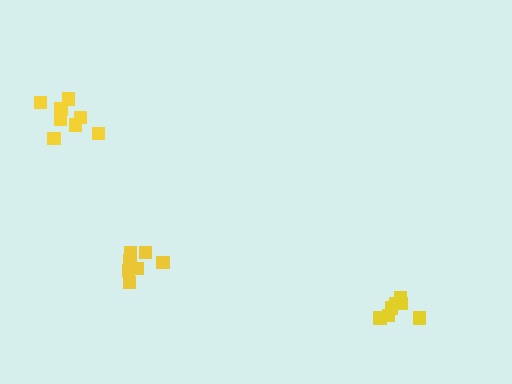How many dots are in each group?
Group 1: 8 dots, Group 2: 7 dots, Group 3: 7 dots (22 total).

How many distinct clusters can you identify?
There are 3 distinct clusters.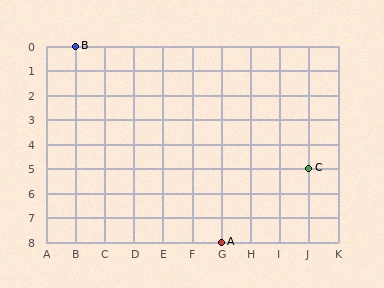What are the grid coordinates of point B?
Point B is at grid coordinates (B, 0).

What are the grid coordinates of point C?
Point C is at grid coordinates (J, 5).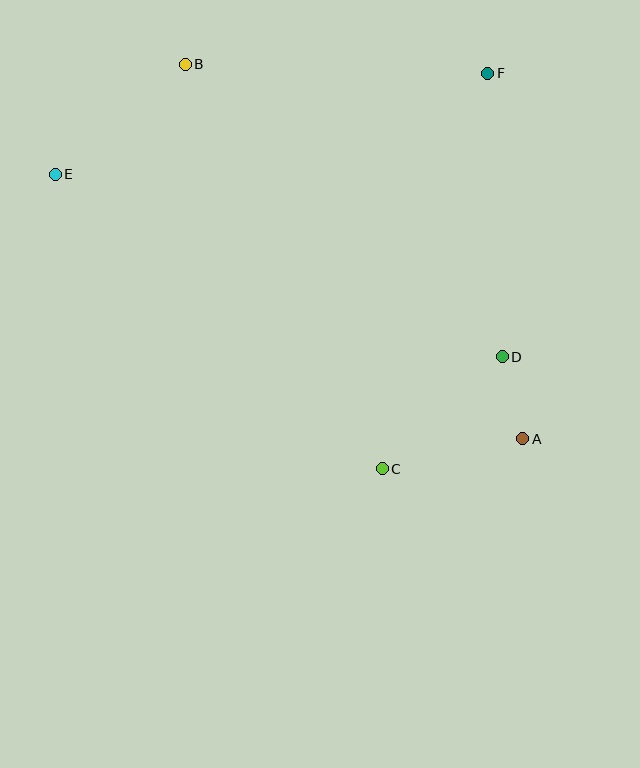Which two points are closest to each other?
Points A and D are closest to each other.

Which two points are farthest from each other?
Points A and E are farthest from each other.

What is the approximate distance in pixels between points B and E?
The distance between B and E is approximately 170 pixels.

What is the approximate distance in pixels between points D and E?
The distance between D and E is approximately 483 pixels.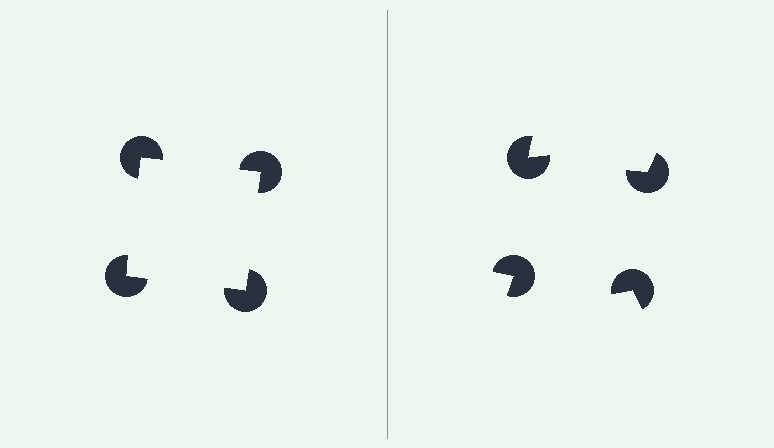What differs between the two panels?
The pac-man discs are positioned identically on both sides; only the wedge orientations differ. On the left they align to a square; on the right they are misaligned.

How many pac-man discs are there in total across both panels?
8 — 4 on each side.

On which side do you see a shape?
An illusory square appears on the left side. On the right side the wedge cuts are rotated, so no coherent shape forms.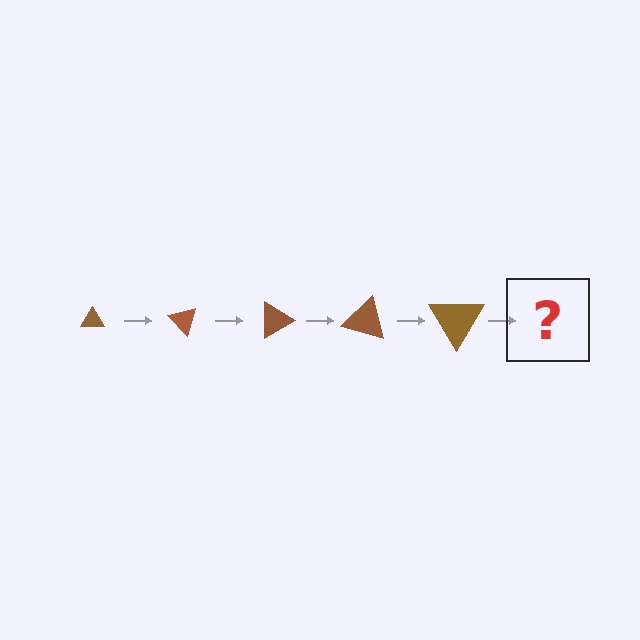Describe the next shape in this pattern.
It should be a triangle, larger than the previous one and rotated 225 degrees from the start.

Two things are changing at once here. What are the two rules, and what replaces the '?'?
The two rules are that the triangle grows larger each step and it rotates 45 degrees each step. The '?' should be a triangle, larger than the previous one and rotated 225 degrees from the start.